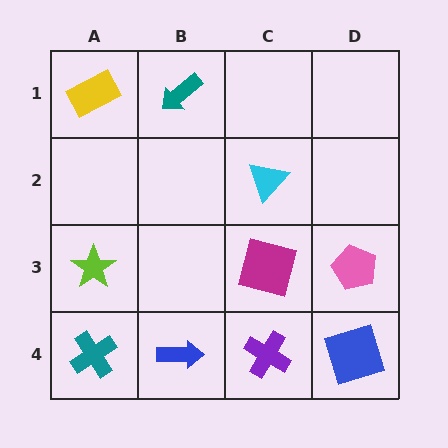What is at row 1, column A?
A yellow rectangle.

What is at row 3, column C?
A magenta square.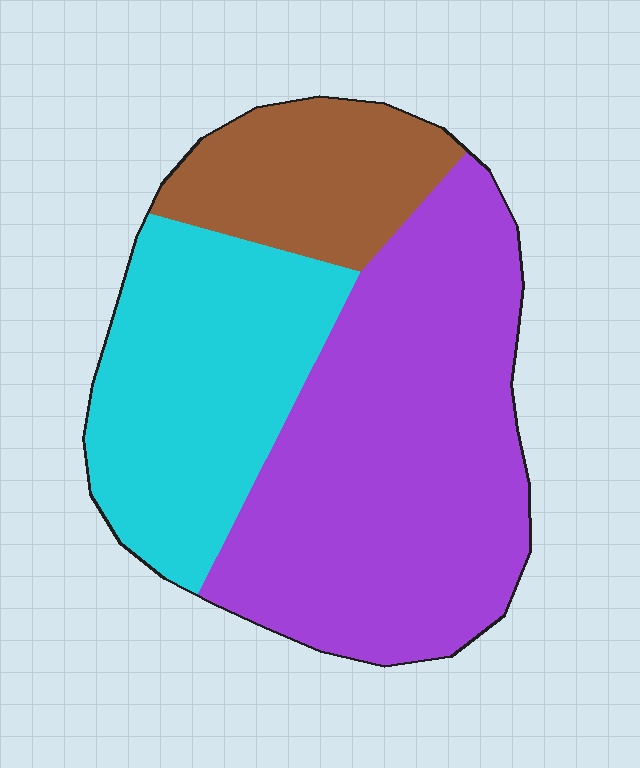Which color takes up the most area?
Purple, at roughly 50%.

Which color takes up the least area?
Brown, at roughly 15%.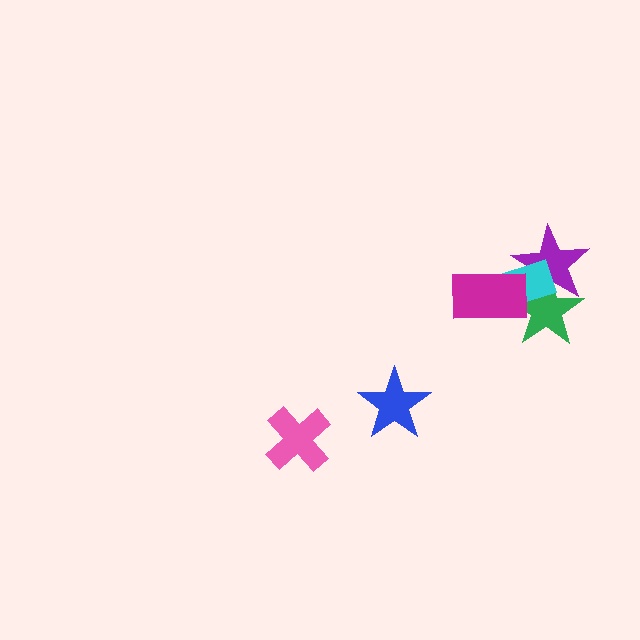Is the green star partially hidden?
Yes, it is partially covered by another shape.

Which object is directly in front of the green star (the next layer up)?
The cyan rectangle is directly in front of the green star.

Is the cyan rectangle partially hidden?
Yes, it is partially covered by another shape.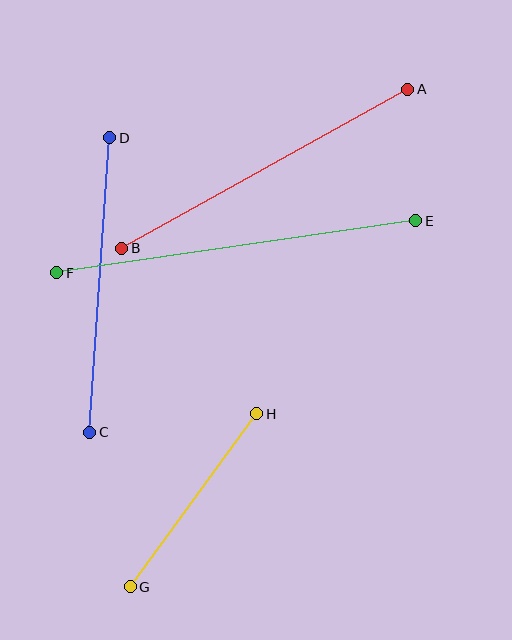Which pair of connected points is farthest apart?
Points E and F are farthest apart.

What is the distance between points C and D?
The distance is approximately 295 pixels.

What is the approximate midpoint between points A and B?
The midpoint is at approximately (265, 169) pixels.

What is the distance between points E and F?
The distance is approximately 362 pixels.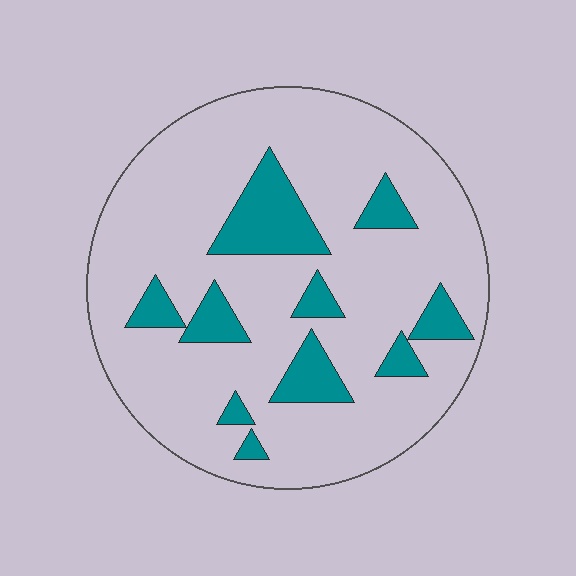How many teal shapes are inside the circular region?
10.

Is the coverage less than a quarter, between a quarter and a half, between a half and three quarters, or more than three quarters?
Less than a quarter.